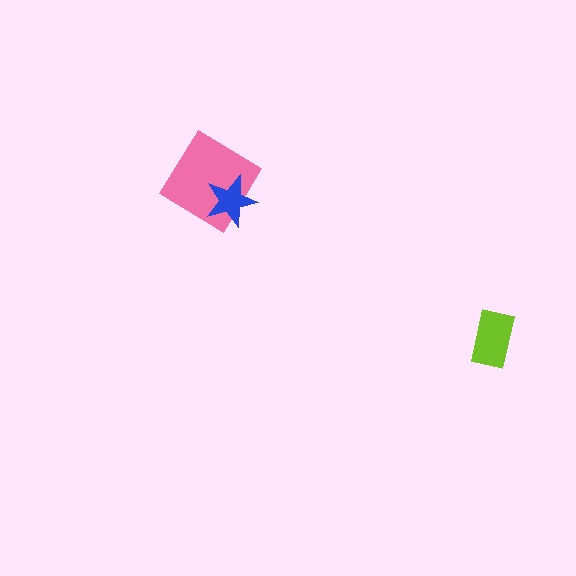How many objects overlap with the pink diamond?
1 object overlaps with the pink diamond.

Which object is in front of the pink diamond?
The blue star is in front of the pink diamond.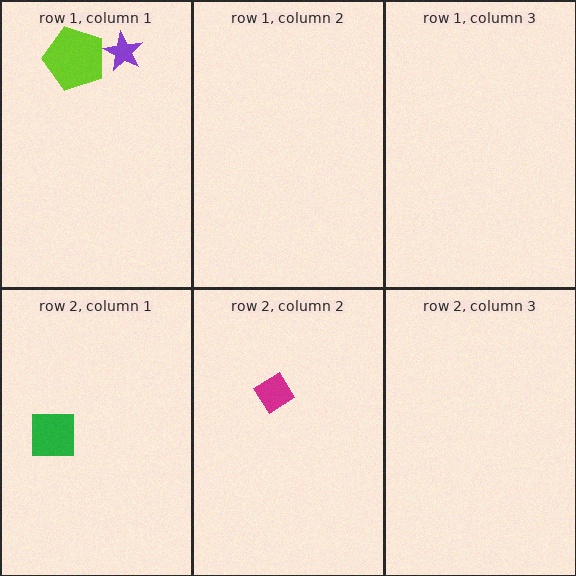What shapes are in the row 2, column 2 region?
The magenta diamond.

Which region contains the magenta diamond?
The row 2, column 2 region.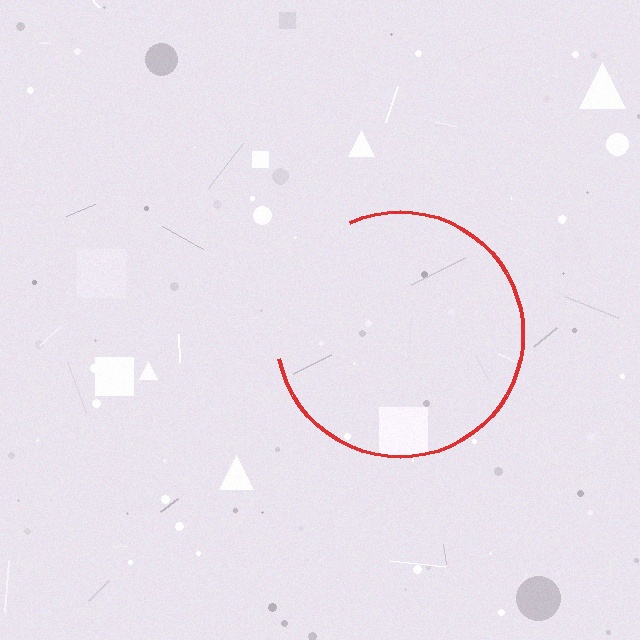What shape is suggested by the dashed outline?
The dashed outline suggests a circle.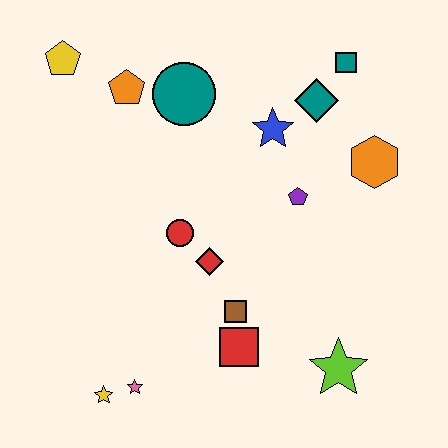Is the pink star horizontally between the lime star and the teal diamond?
No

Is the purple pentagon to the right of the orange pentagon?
Yes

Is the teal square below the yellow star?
No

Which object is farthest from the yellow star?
The teal square is farthest from the yellow star.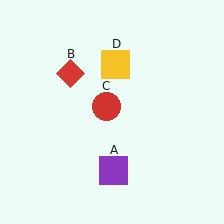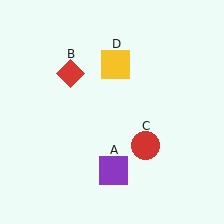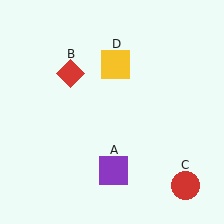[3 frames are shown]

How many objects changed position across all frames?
1 object changed position: red circle (object C).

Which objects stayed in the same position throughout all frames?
Purple square (object A) and red diamond (object B) and yellow square (object D) remained stationary.